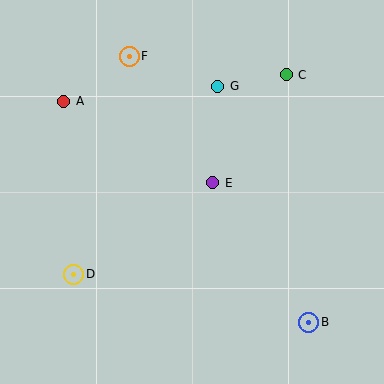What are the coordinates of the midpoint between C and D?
The midpoint between C and D is at (180, 175).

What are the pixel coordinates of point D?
Point D is at (74, 274).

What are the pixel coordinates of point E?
Point E is at (213, 183).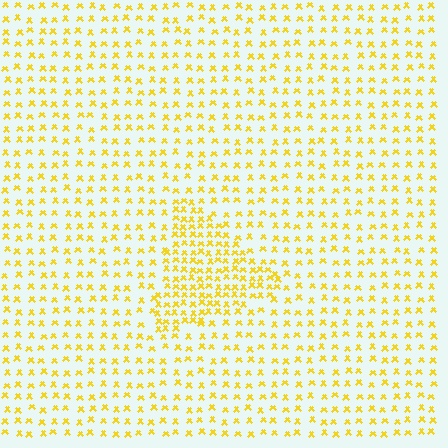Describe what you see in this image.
The image contains small yellow elements arranged at two different densities. A triangle-shaped region is visible where the elements are more densely packed than the surrounding area.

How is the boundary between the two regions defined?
The boundary is defined by a change in element density (approximately 2.0x ratio). All elements are the same color, size, and shape.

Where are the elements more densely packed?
The elements are more densely packed inside the triangle boundary.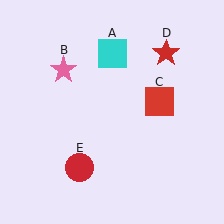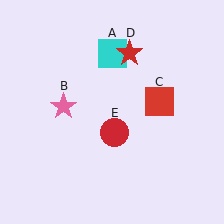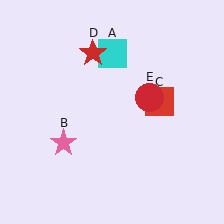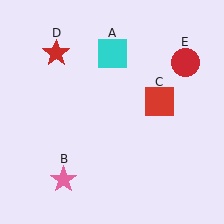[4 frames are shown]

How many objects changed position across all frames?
3 objects changed position: pink star (object B), red star (object D), red circle (object E).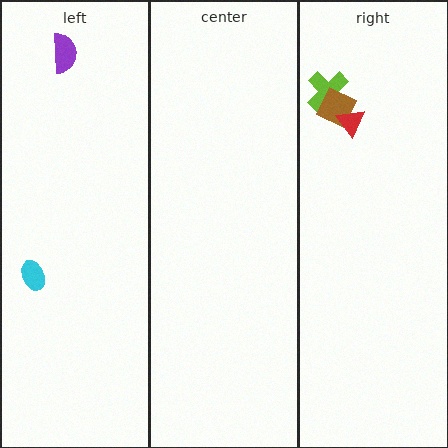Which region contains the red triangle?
The right region.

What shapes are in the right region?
The lime cross, the brown diamond, the red triangle.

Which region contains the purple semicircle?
The left region.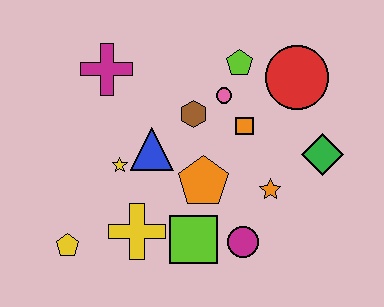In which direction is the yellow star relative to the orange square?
The yellow star is to the left of the orange square.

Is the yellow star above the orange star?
Yes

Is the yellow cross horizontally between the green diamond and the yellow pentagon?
Yes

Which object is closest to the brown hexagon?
The pink circle is closest to the brown hexagon.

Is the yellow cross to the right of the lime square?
No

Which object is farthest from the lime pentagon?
The yellow pentagon is farthest from the lime pentagon.